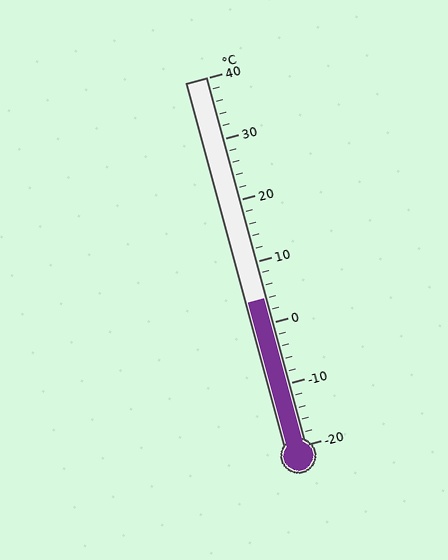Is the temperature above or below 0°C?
The temperature is above 0°C.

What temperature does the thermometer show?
The thermometer shows approximately 4°C.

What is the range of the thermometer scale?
The thermometer scale ranges from -20°C to 40°C.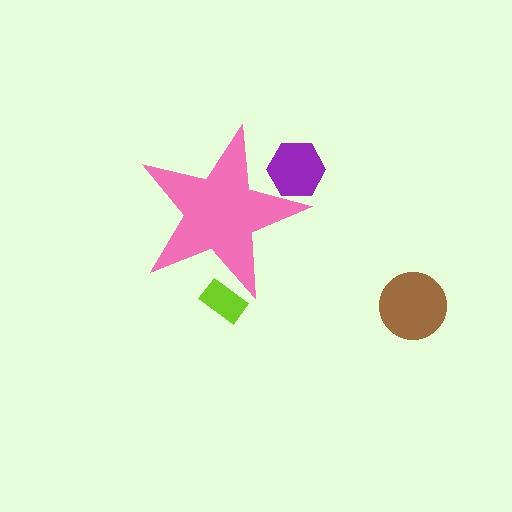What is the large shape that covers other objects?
A pink star.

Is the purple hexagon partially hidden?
Yes, the purple hexagon is partially hidden behind the pink star.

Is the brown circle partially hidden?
No, the brown circle is fully visible.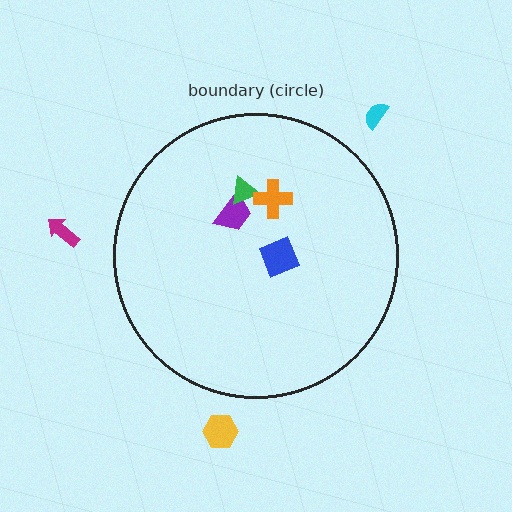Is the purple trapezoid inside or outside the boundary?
Inside.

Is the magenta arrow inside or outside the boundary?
Outside.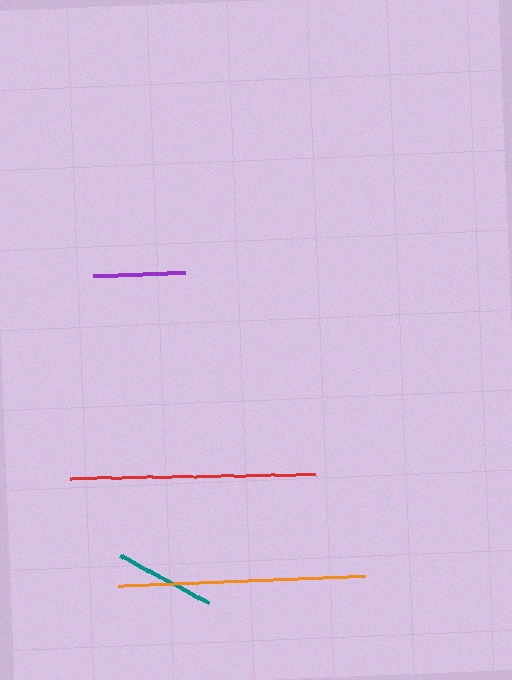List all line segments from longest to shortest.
From longest to shortest: orange, red, teal, purple.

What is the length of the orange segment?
The orange segment is approximately 247 pixels long.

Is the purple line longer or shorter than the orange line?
The orange line is longer than the purple line.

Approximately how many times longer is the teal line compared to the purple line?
The teal line is approximately 1.1 times the length of the purple line.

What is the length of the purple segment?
The purple segment is approximately 92 pixels long.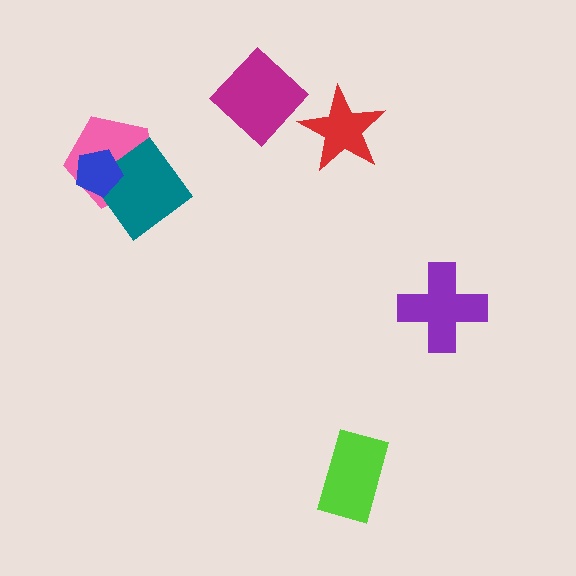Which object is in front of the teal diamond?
The blue pentagon is in front of the teal diamond.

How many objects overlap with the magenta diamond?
0 objects overlap with the magenta diamond.